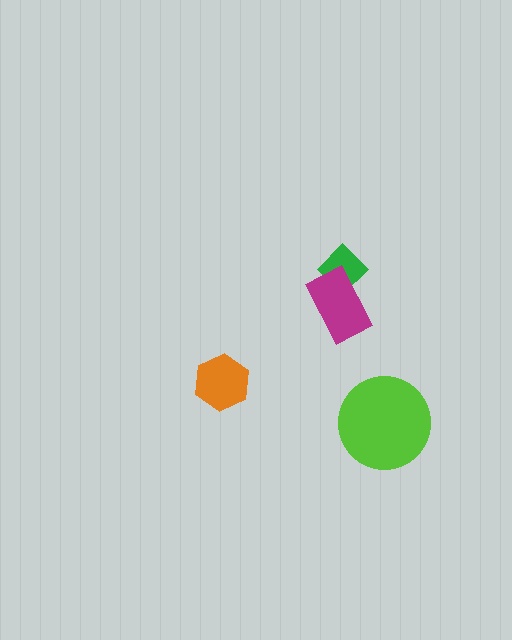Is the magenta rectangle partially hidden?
No, no other shape covers it.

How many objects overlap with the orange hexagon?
0 objects overlap with the orange hexagon.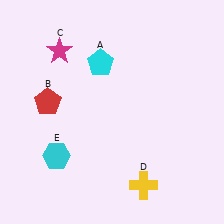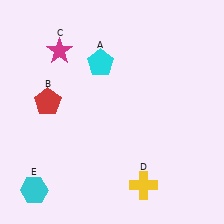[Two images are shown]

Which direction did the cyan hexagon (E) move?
The cyan hexagon (E) moved down.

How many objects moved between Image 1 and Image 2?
1 object moved between the two images.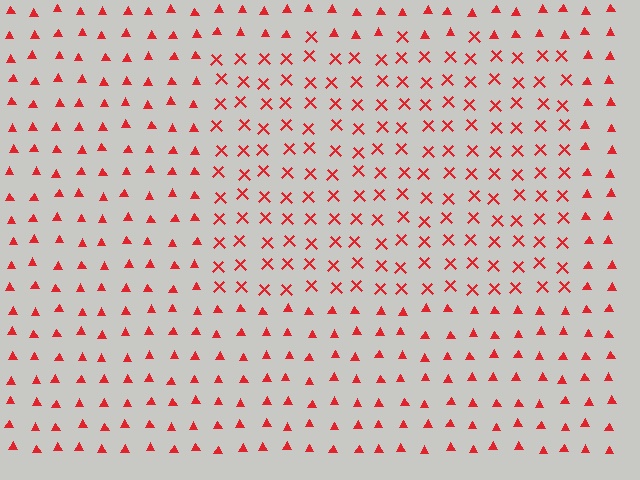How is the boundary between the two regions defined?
The boundary is defined by a change in element shape: X marks inside vs. triangles outside. All elements share the same color and spacing.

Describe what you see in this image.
The image is filled with small red elements arranged in a uniform grid. A rectangle-shaped region contains X marks, while the surrounding area contains triangles. The boundary is defined purely by the change in element shape.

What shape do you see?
I see a rectangle.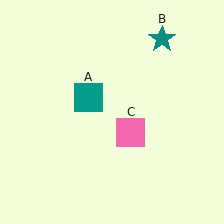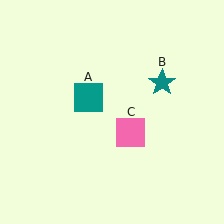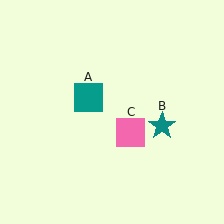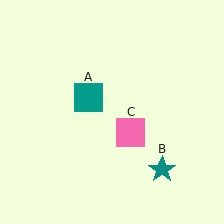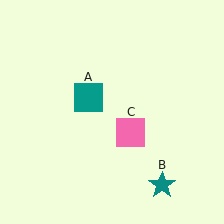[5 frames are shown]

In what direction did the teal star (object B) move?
The teal star (object B) moved down.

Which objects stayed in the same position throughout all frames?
Teal square (object A) and pink square (object C) remained stationary.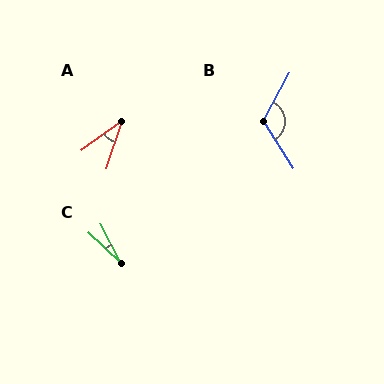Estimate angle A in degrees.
Approximately 36 degrees.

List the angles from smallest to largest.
C (19°), A (36°), B (119°).